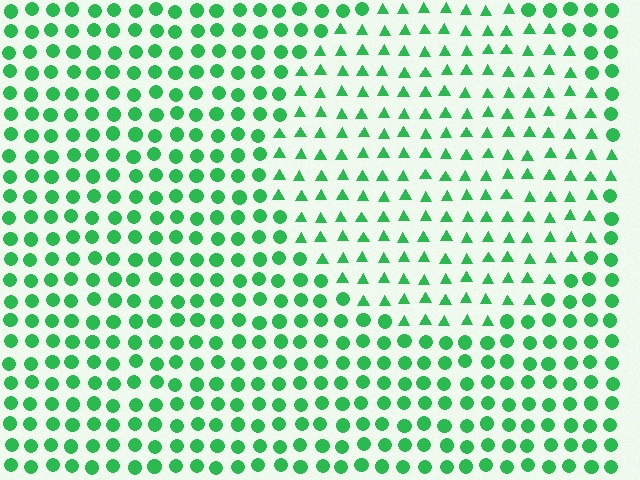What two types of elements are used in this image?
The image uses triangles inside the circle region and circles outside it.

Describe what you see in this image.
The image is filled with small green elements arranged in a uniform grid. A circle-shaped region contains triangles, while the surrounding area contains circles. The boundary is defined purely by the change in element shape.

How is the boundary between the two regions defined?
The boundary is defined by a change in element shape: triangles inside vs. circles outside. All elements share the same color and spacing.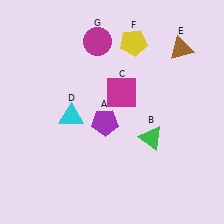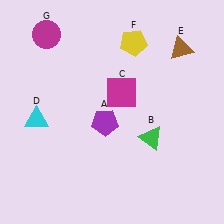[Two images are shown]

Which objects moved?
The objects that moved are: the cyan triangle (D), the magenta circle (G).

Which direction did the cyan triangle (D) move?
The cyan triangle (D) moved left.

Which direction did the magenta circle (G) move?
The magenta circle (G) moved left.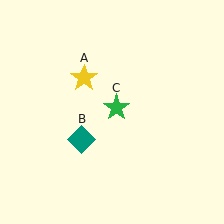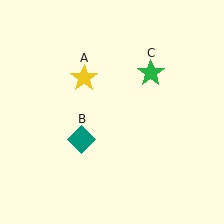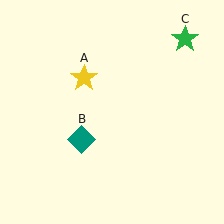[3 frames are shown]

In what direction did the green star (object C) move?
The green star (object C) moved up and to the right.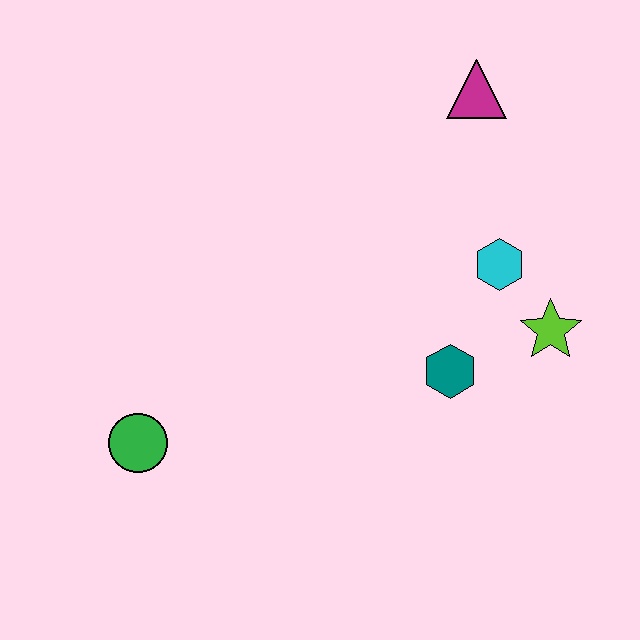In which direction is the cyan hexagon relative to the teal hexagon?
The cyan hexagon is above the teal hexagon.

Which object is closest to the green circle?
The teal hexagon is closest to the green circle.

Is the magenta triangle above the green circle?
Yes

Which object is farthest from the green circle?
The magenta triangle is farthest from the green circle.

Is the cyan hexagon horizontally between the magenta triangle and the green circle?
No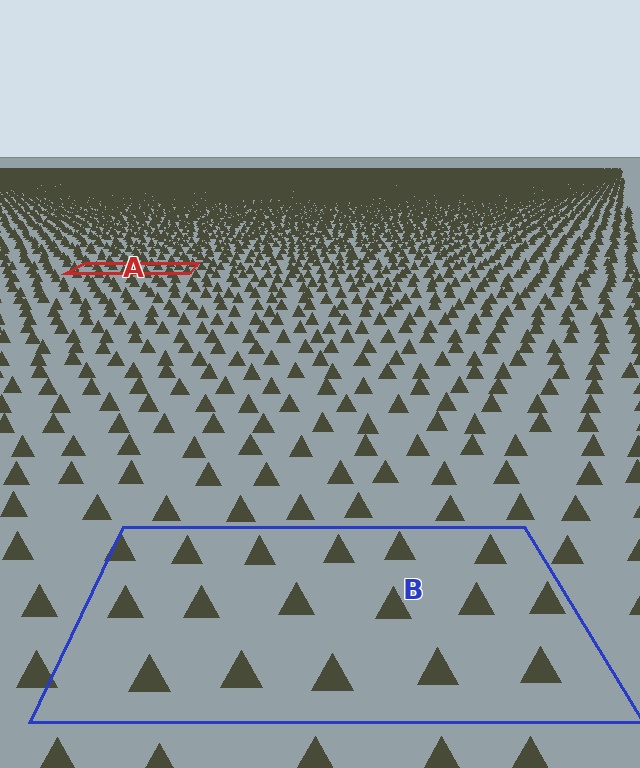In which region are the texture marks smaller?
The texture marks are smaller in region A, because it is farther away.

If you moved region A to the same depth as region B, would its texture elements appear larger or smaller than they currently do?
They would appear larger. At a closer depth, the same texture elements are projected at a bigger on-screen size.